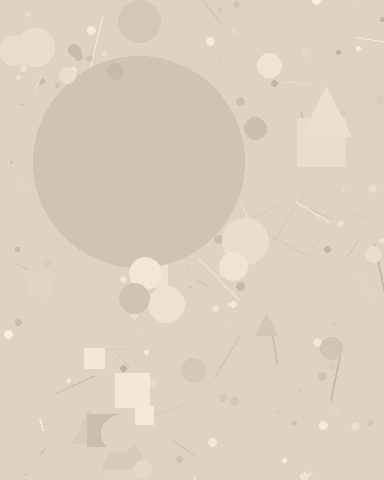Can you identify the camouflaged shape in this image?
The camouflaged shape is a circle.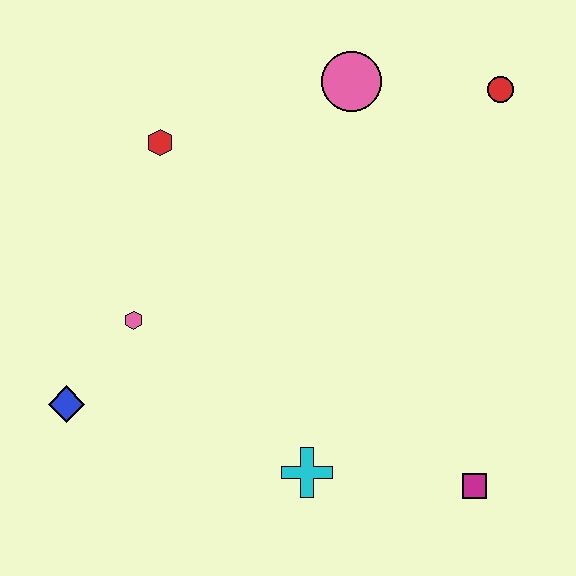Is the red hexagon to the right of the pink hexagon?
Yes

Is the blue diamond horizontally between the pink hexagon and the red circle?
No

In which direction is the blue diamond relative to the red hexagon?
The blue diamond is below the red hexagon.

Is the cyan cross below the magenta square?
No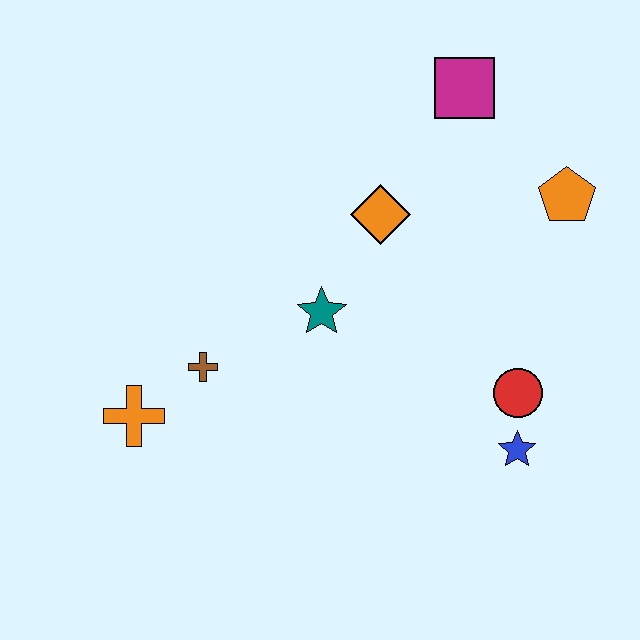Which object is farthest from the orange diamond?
The orange cross is farthest from the orange diamond.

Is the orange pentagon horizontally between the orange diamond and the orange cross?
No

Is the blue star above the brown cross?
No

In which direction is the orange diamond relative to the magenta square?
The orange diamond is below the magenta square.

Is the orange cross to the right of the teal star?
No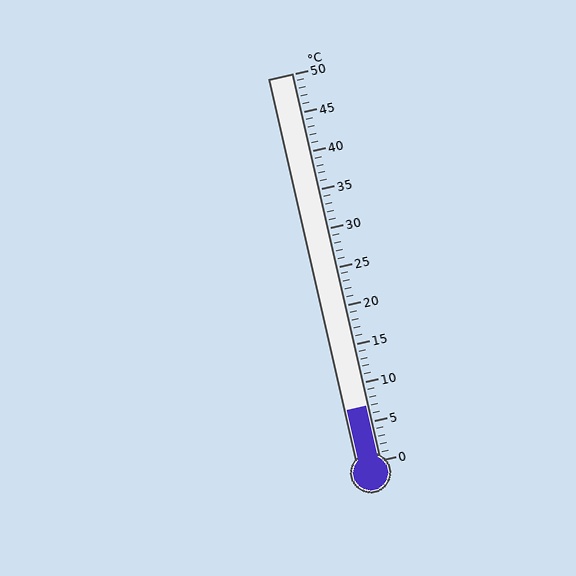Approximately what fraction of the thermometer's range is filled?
The thermometer is filled to approximately 15% of its range.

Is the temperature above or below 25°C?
The temperature is below 25°C.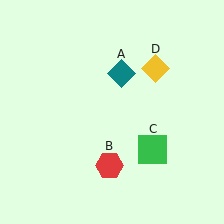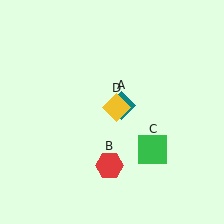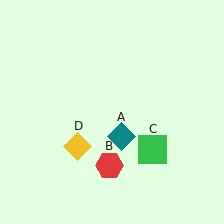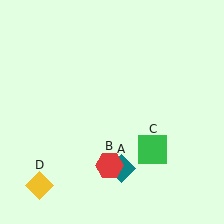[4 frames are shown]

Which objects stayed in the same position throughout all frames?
Red hexagon (object B) and green square (object C) remained stationary.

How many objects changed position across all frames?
2 objects changed position: teal diamond (object A), yellow diamond (object D).